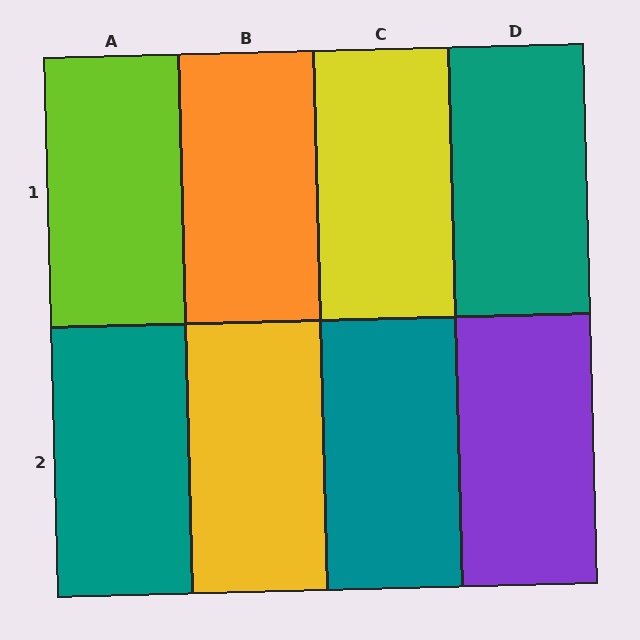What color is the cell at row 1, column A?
Lime.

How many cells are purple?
1 cell is purple.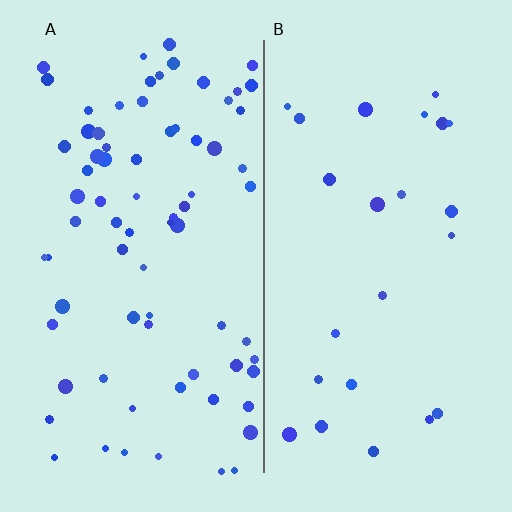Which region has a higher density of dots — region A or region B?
A (the left).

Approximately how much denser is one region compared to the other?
Approximately 3.1× — region A over region B.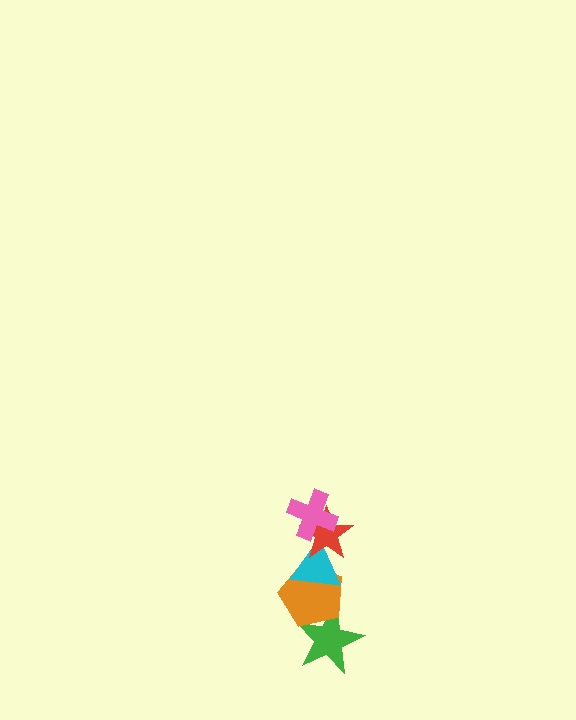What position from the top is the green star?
The green star is 5th from the top.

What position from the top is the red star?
The red star is 2nd from the top.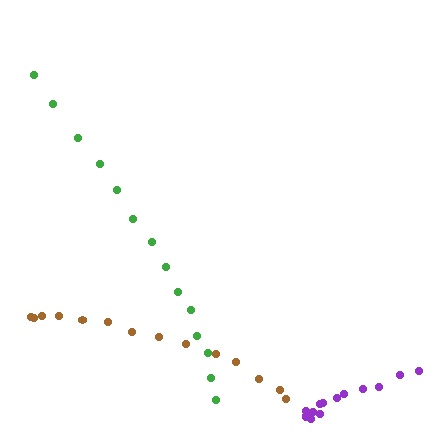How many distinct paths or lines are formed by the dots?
There are 3 distinct paths.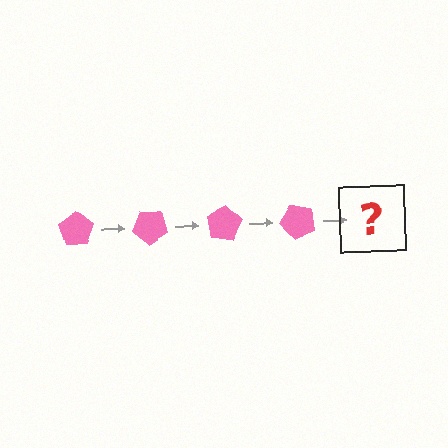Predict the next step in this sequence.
The next step is a pink pentagon rotated 160 degrees.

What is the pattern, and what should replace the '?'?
The pattern is that the pentagon rotates 40 degrees each step. The '?' should be a pink pentagon rotated 160 degrees.